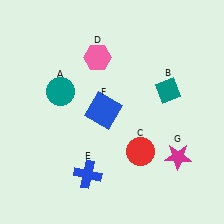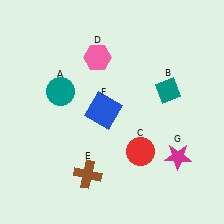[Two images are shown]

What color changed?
The cross (E) changed from blue in Image 1 to brown in Image 2.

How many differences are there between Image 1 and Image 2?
There is 1 difference between the two images.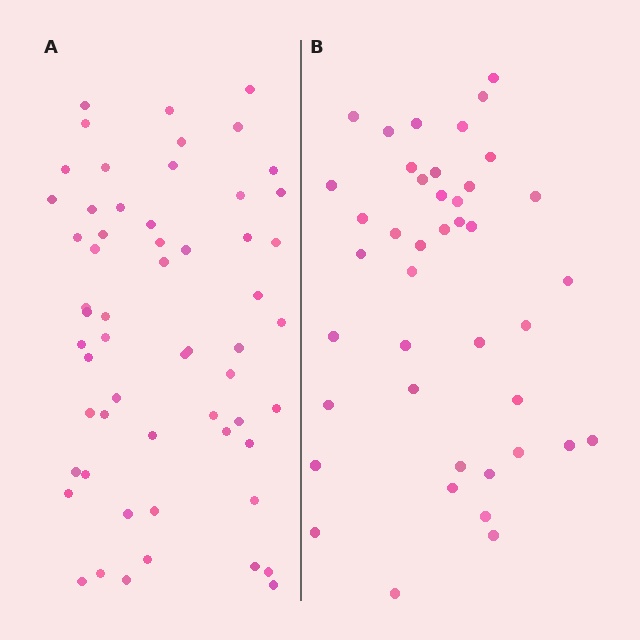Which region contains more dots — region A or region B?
Region A (the left region) has more dots.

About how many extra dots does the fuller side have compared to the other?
Region A has approximately 15 more dots than region B.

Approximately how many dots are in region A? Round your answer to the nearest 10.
About 60 dots. (The exact count is 58, which rounds to 60.)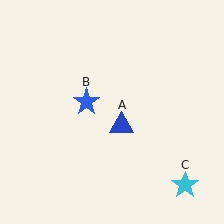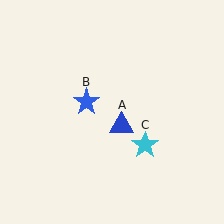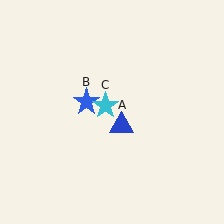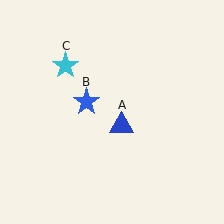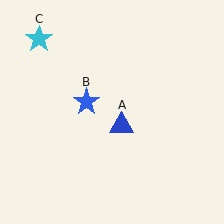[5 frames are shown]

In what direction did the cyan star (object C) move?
The cyan star (object C) moved up and to the left.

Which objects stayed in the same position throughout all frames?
Blue triangle (object A) and blue star (object B) remained stationary.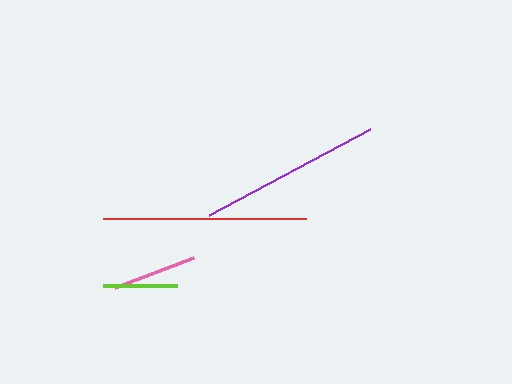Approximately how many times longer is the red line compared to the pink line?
The red line is approximately 2.4 times the length of the pink line.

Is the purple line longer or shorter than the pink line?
The purple line is longer than the pink line.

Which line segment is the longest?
The red line is the longest at approximately 203 pixels.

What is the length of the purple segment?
The purple segment is approximately 183 pixels long.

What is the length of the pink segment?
The pink segment is approximately 84 pixels long.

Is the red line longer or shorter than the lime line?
The red line is longer than the lime line.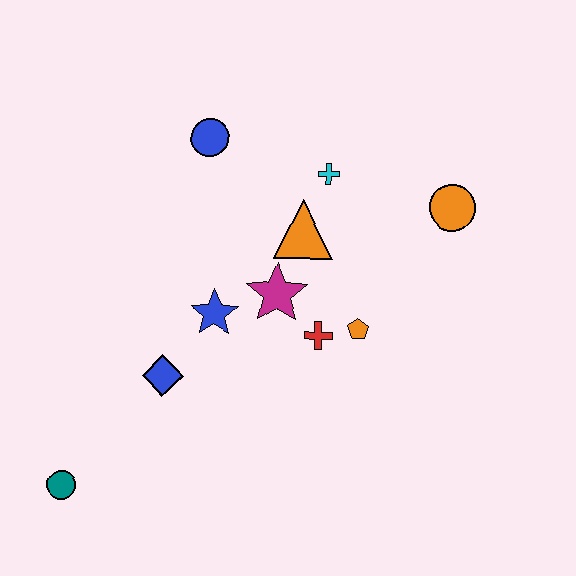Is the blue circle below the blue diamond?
No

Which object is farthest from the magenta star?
The teal circle is farthest from the magenta star.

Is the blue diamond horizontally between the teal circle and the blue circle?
Yes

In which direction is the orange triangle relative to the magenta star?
The orange triangle is above the magenta star.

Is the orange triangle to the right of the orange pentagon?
No